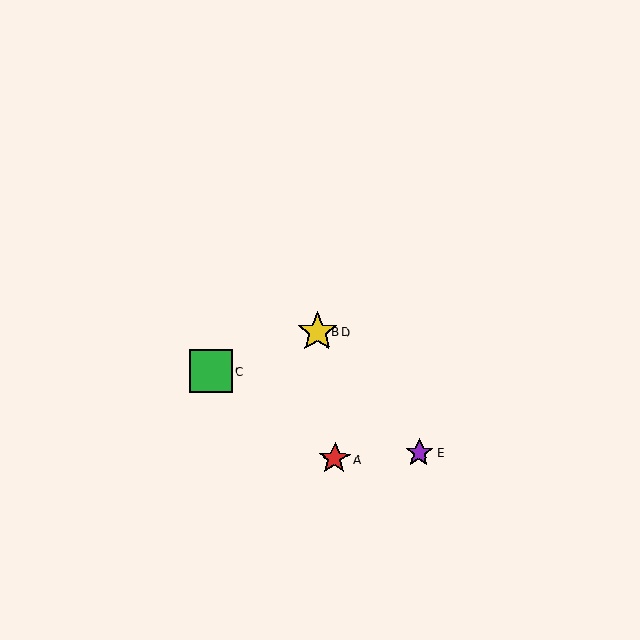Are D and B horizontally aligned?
Yes, both are at y≈332.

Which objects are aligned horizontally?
Objects B, D are aligned horizontally.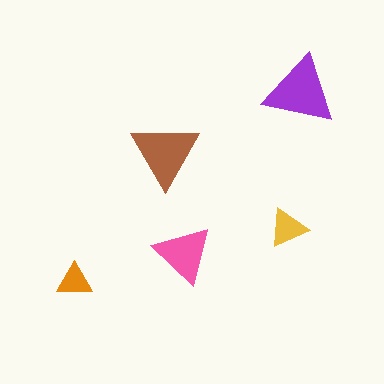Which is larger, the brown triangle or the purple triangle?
The purple one.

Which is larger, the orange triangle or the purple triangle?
The purple one.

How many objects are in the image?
There are 5 objects in the image.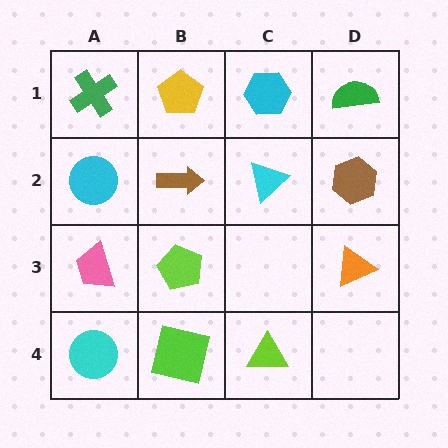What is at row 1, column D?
A green semicircle.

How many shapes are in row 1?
4 shapes.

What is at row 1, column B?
A yellow pentagon.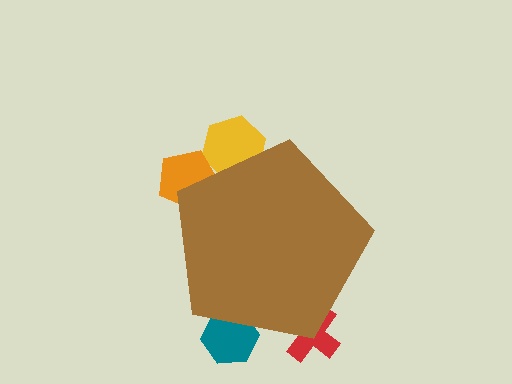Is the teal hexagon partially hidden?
Yes, the teal hexagon is partially hidden behind the brown pentagon.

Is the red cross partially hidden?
Yes, the red cross is partially hidden behind the brown pentagon.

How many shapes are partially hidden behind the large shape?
4 shapes are partially hidden.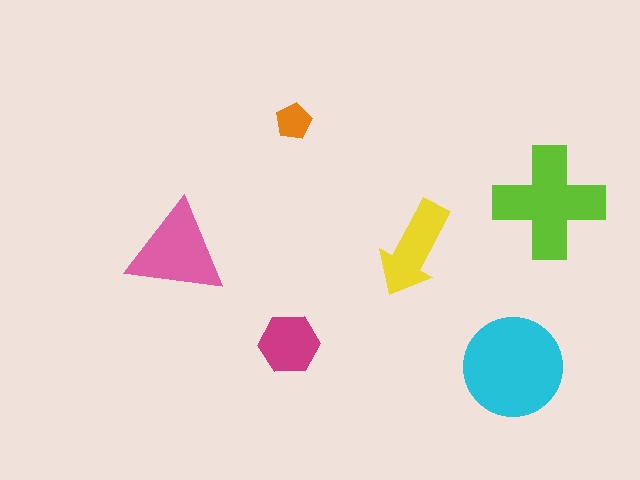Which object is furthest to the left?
The pink triangle is leftmost.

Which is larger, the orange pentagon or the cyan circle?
The cyan circle.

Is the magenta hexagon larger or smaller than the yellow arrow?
Smaller.